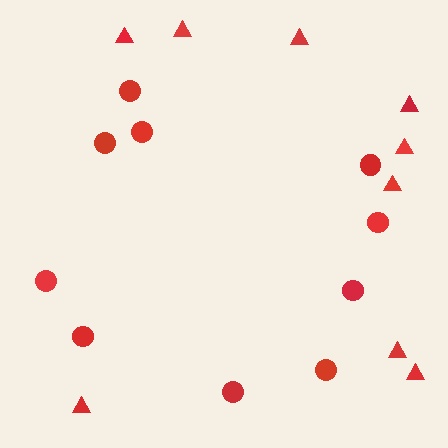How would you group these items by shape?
There are 2 groups: one group of circles (10) and one group of triangles (9).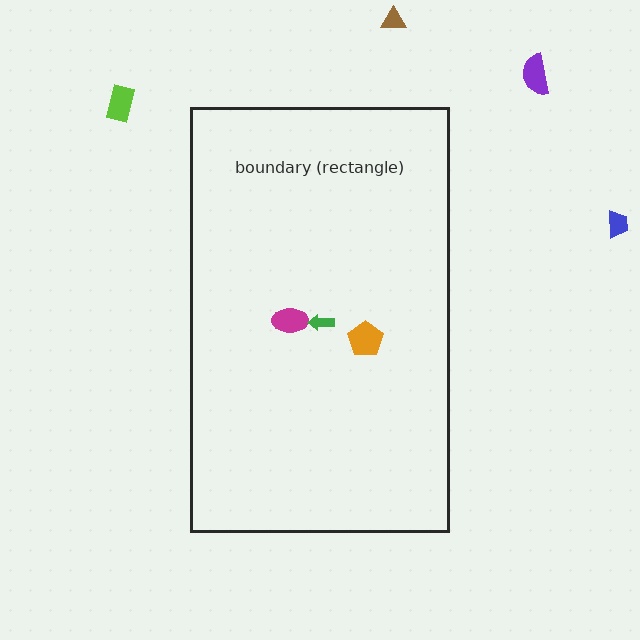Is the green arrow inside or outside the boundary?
Inside.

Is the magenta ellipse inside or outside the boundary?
Inside.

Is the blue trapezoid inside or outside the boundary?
Outside.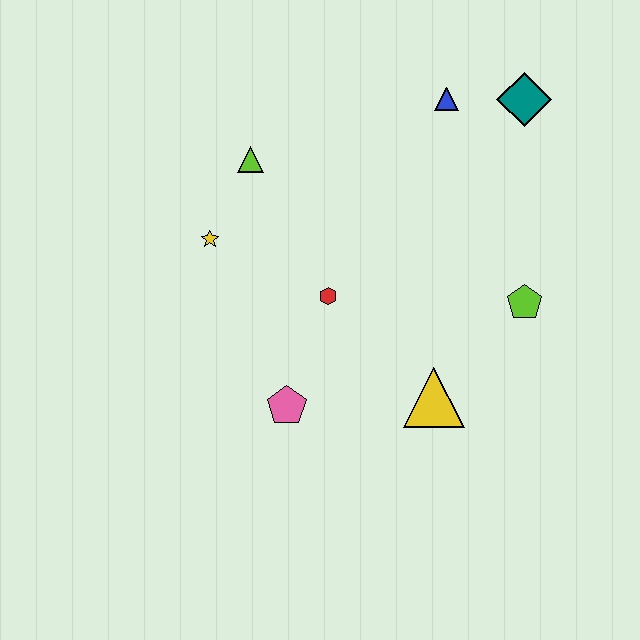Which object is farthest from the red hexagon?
The teal diamond is farthest from the red hexagon.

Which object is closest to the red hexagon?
The pink pentagon is closest to the red hexagon.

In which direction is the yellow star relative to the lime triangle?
The yellow star is below the lime triangle.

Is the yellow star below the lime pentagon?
No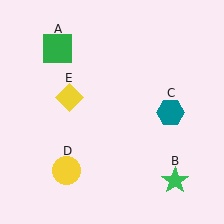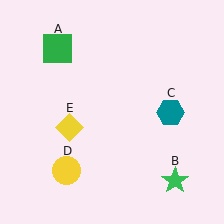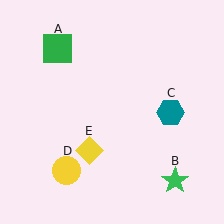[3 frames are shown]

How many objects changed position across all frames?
1 object changed position: yellow diamond (object E).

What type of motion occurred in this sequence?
The yellow diamond (object E) rotated counterclockwise around the center of the scene.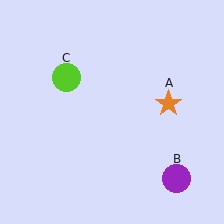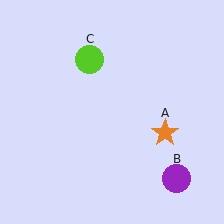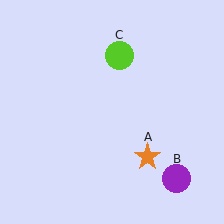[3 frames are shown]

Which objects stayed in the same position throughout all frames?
Purple circle (object B) remained stationary.